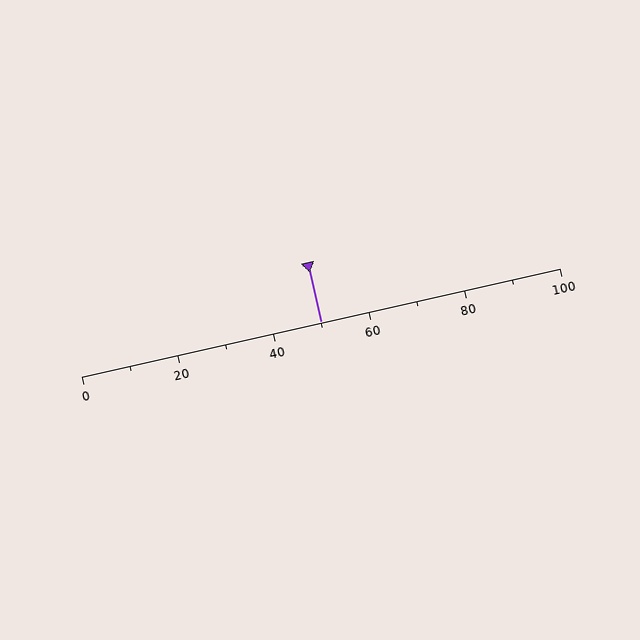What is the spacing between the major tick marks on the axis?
The major ticks are spaced 20 apart.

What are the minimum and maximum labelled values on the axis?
The axis runs from 0 to 100.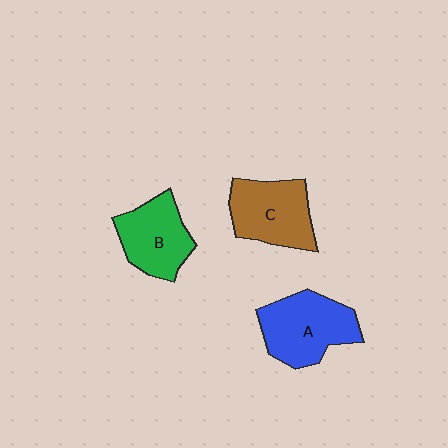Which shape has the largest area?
Shape A (blue).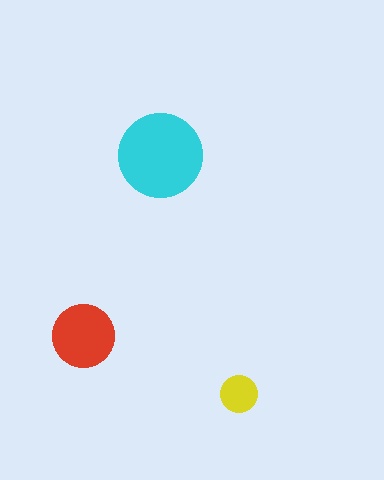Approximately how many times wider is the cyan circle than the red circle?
About 1.5 times wider.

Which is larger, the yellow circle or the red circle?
The red one.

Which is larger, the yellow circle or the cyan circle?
The cyan one.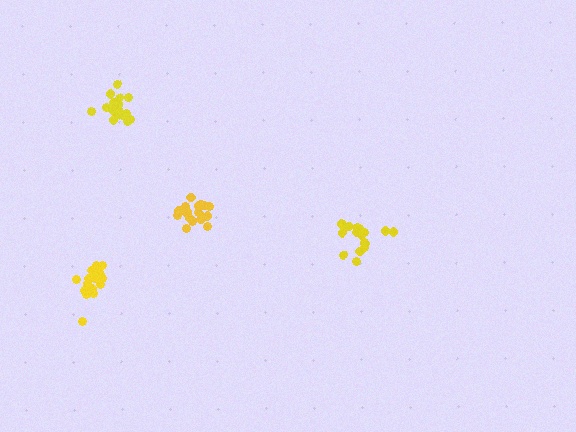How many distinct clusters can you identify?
There are 4 distinct clusters.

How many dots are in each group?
Group 1: 17 dots, Group 2: 20 dots, Group 3: 21 dots, Group 4: 18 dots (76 total).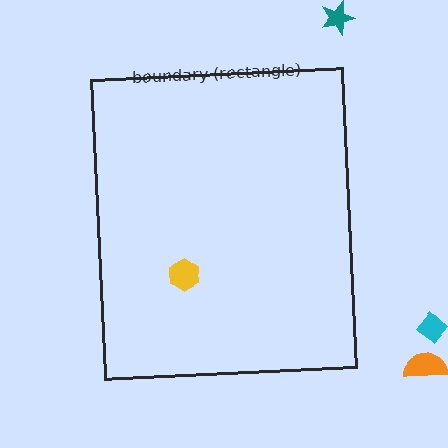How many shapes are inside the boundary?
1 inside, 3 outside.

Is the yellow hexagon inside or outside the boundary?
Inside.